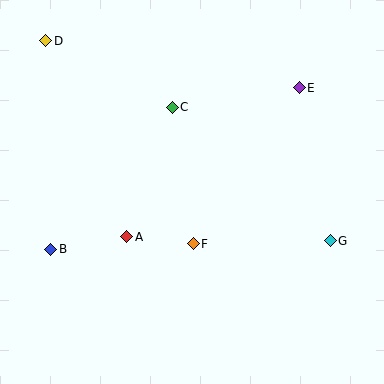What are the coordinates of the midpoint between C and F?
The midpoint between C and F is at (183, 176).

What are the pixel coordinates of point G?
Point G is at (330, 241).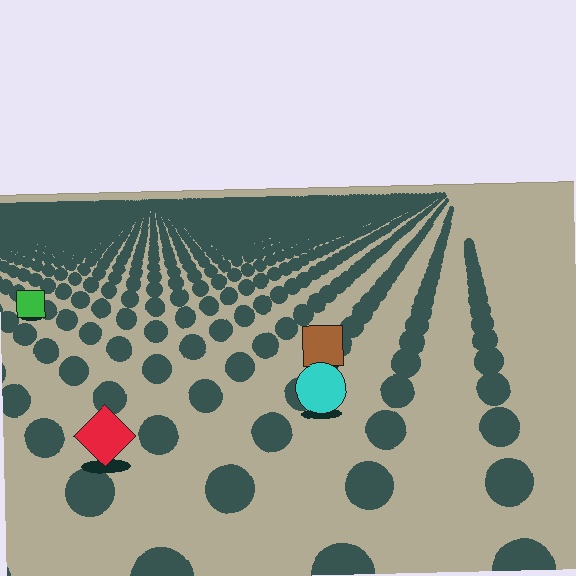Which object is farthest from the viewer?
The green square is farthest from the viewer. It appears smaller and the ground texture around it is denser.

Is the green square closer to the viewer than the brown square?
No. The brown square is closer — you can tell from the texture gradient: the ground texture is coarser near it.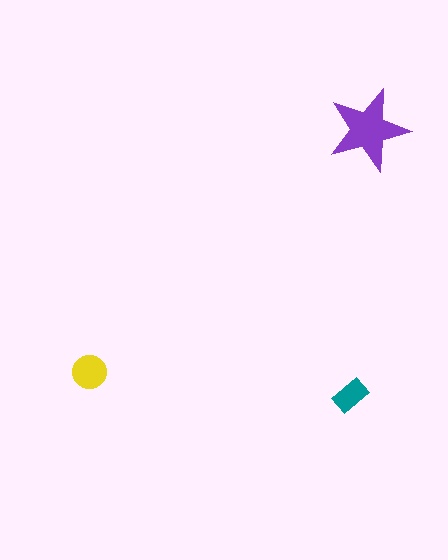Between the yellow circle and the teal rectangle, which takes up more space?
The yellow circle.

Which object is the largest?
The purple star.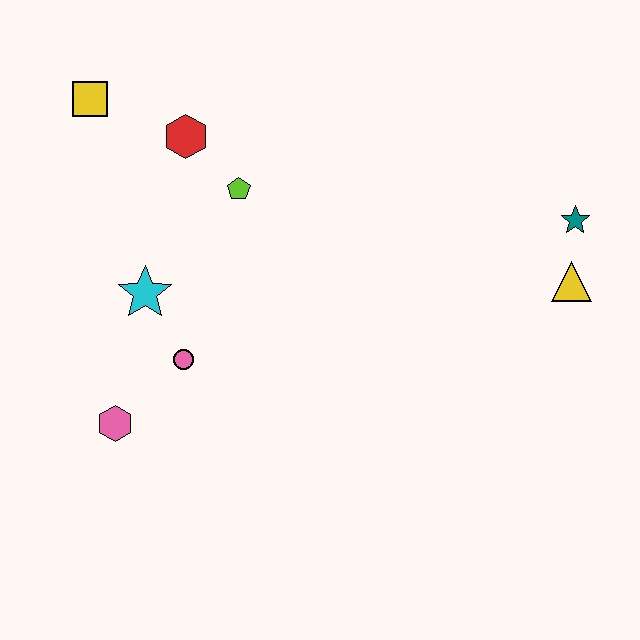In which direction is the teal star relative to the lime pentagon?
The teal star is to the right of the lime pentagon.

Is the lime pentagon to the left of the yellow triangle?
Yes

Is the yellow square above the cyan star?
Yes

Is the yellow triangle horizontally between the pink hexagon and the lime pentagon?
No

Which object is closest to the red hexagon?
The lime pentagon is closest to the red hexagon.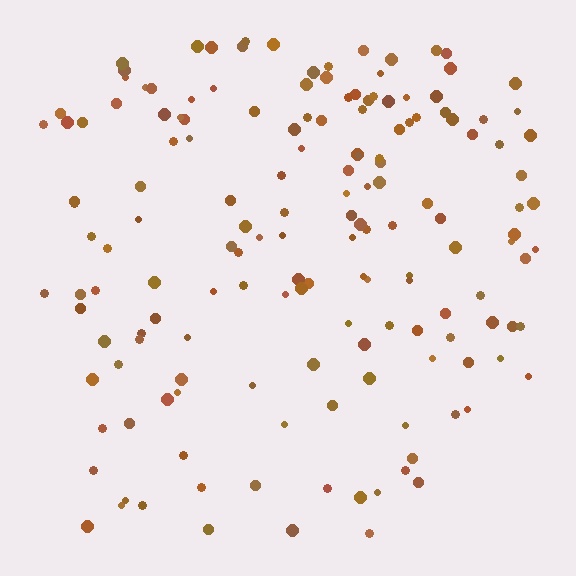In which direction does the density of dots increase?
From bottom to top, with the top side densest.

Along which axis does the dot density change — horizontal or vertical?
Vertical.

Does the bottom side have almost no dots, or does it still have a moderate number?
Still a moderate number, just noticeably fewer than the top.